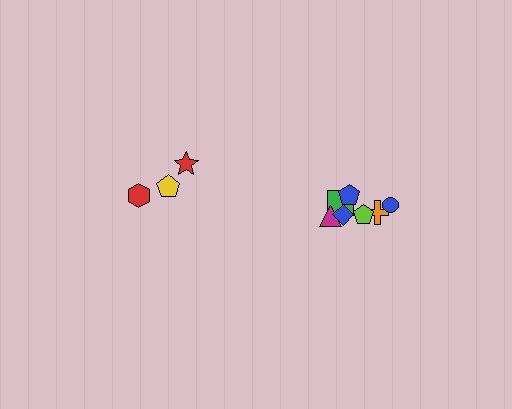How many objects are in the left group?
There are 3 objects.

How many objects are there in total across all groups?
There are 10 objects.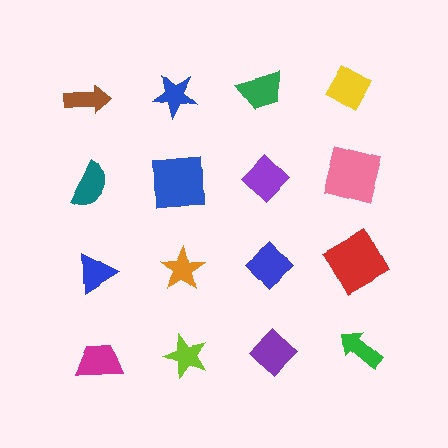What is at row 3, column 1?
A blue triangle.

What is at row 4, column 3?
A purple diamond.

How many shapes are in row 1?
4 shapes.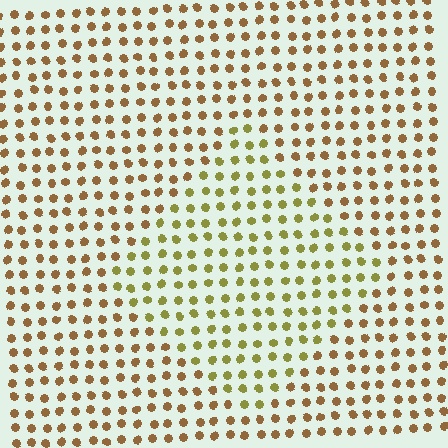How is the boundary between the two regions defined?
The boundary is defined purely by a slight shift in hue (about 35 degrees). Spacing, size, and orientation are identical on both sides.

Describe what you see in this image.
The image is filled with small brown elements in a uniform arrangement. A diamond-shaped region is visible where the elements are tinted to a slightly different hue, forming a subtle color boundary.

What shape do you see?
I see a diamond.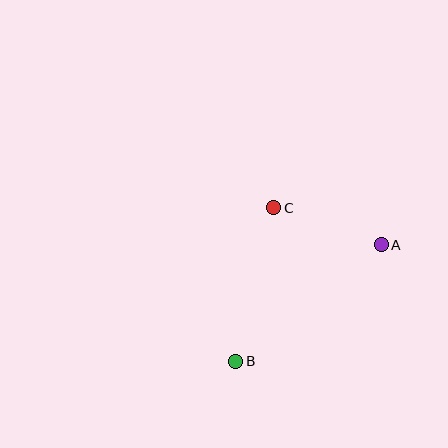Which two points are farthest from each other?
Points A and B are farthest from each other.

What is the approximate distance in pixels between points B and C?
The distance between B and C is approximately 158 pixels.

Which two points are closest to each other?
Points A and C are closest to each other.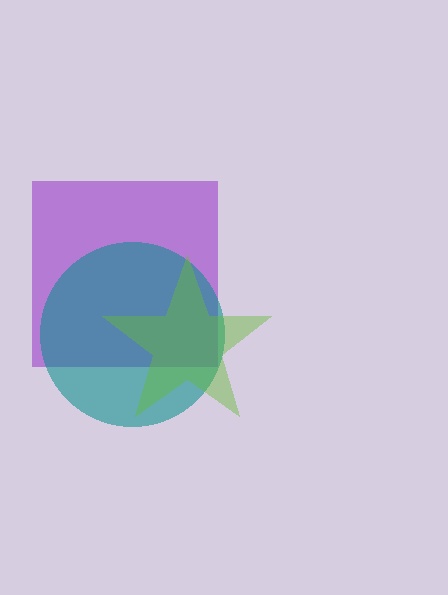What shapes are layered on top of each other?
The layered shapes are: a purple square, a teal circle, a lime star.